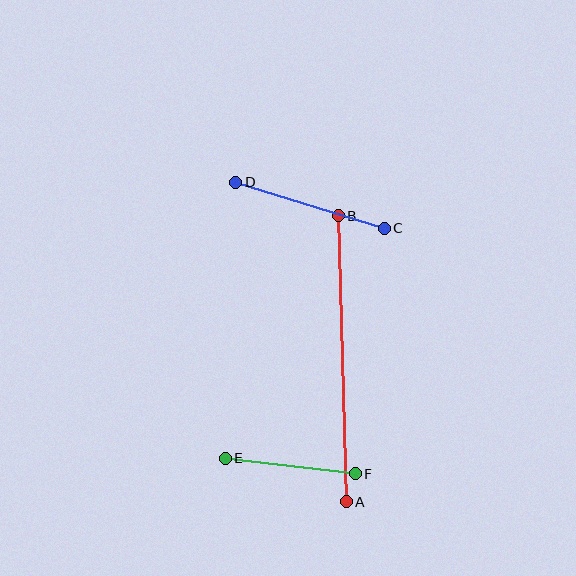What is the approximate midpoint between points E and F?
The midpoint is at approximately (290, 466) pixels.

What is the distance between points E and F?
The distance is approximately 131 pixels.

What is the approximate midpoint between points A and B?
The midpoint is at approximately (342, 359) pixels.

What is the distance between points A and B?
The distance is approximately 286 pixels.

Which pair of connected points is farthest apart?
Points A and B are farthest apart.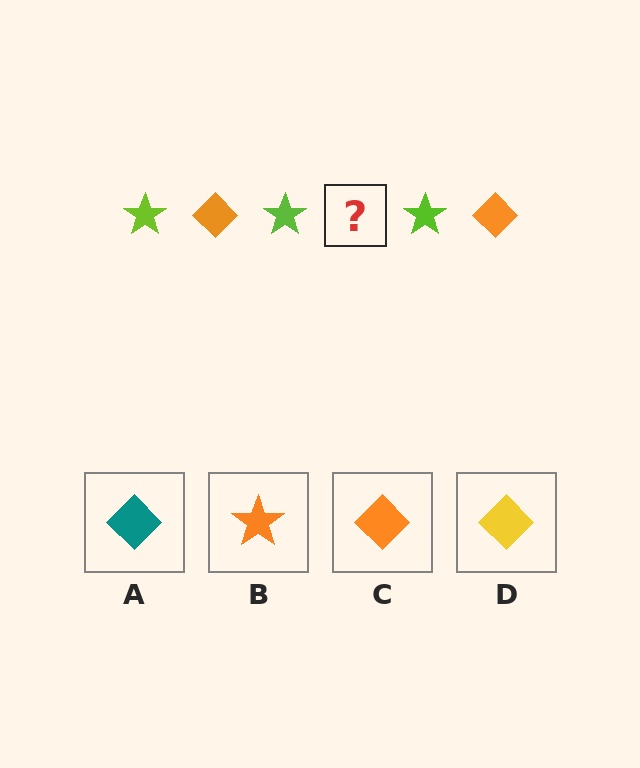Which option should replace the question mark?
Option C.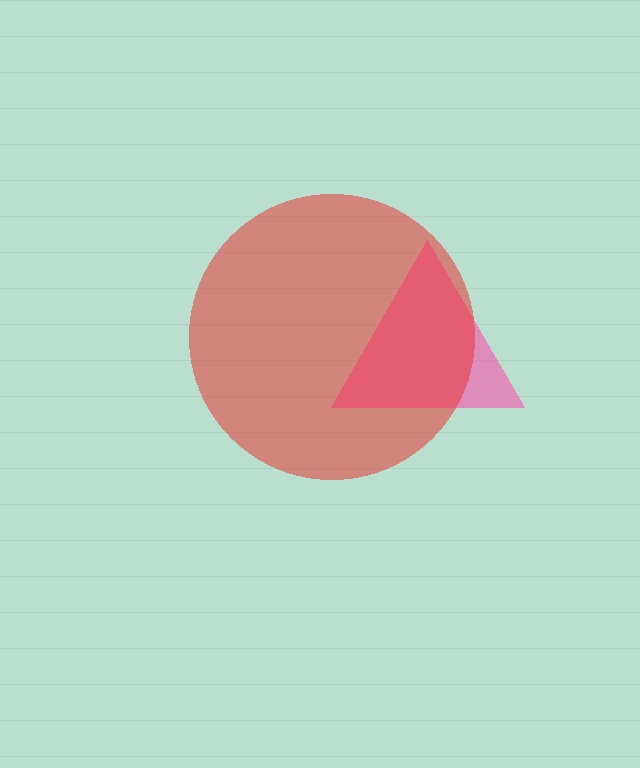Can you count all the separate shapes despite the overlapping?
Yes, there are 2 separate shapes.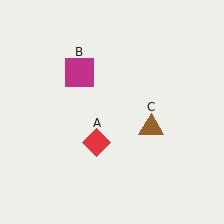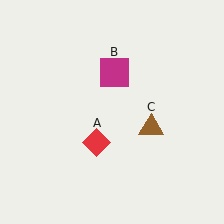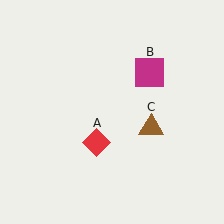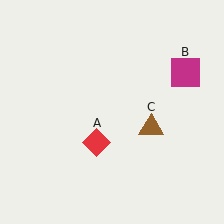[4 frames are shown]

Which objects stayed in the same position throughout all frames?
Red diamond (object A) and brown triangle (object C) remained stationary.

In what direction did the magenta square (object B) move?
The magenta square (object B) moved right.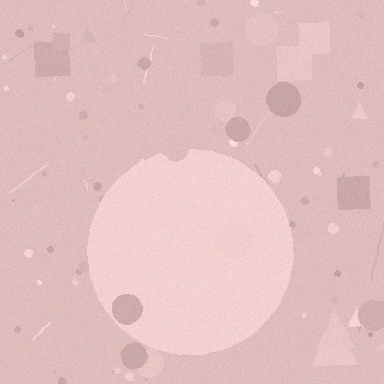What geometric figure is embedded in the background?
A circle is embedded in the background.